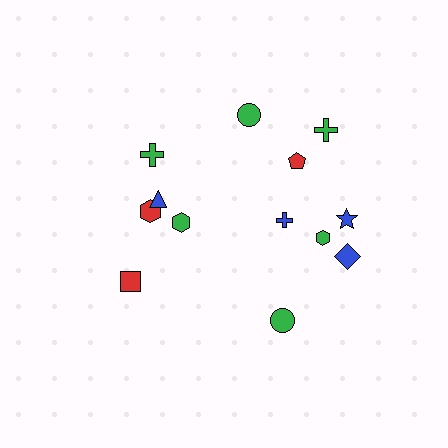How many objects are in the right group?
There are 8 objects.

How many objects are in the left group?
There are 5 objects.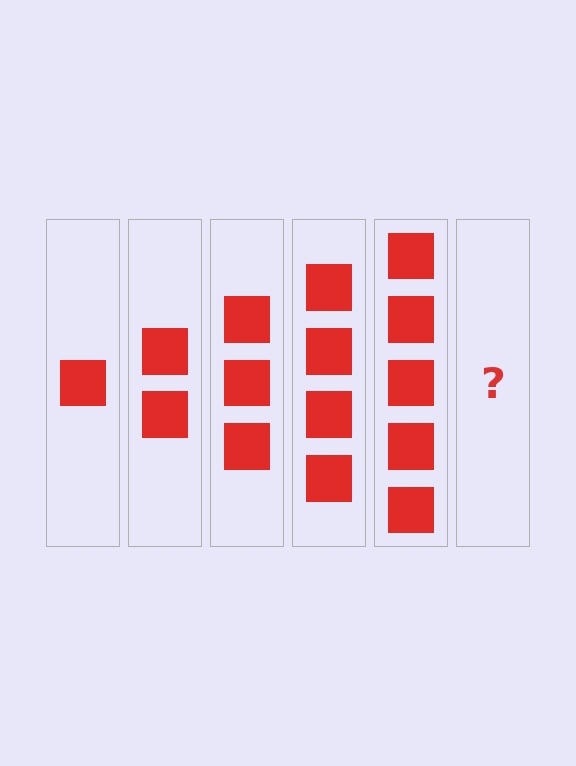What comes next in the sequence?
The next element should be 6 squares.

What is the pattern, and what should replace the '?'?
The pattern is that each step adds one more square. The '?' should be 6 squares.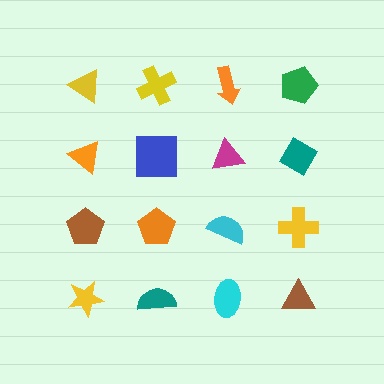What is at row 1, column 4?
A green pentagon.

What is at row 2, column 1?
An orange triangle.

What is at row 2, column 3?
A magenta triangle.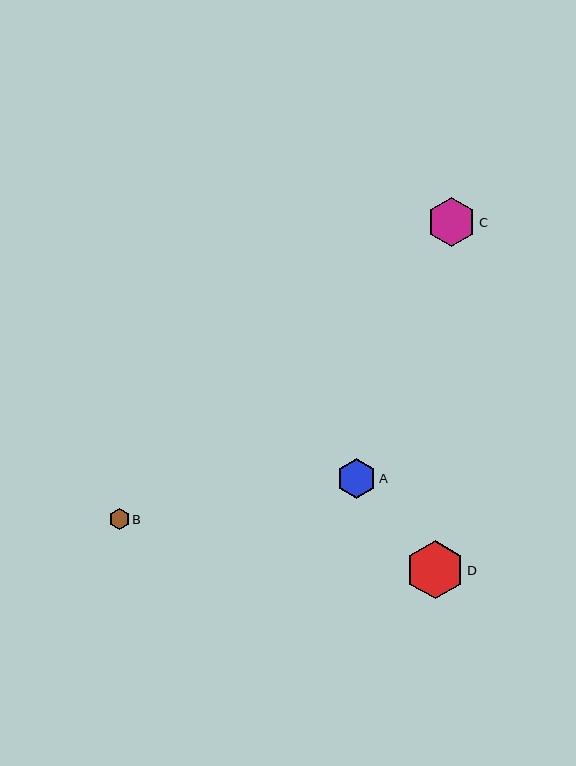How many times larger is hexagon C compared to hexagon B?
Hexagon C is approximately 2.4 times the size of hexagon B.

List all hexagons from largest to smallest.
From largest to smallest: D, C, A, B.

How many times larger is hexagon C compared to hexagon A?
Hexagon C is approximately 1.2 times the size of hexagon A.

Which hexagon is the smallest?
Hexagon B is the smallest with a size of approximately 21 pixels.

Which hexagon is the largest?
Hexagon D is the largest with a size of approximately 59 pixels.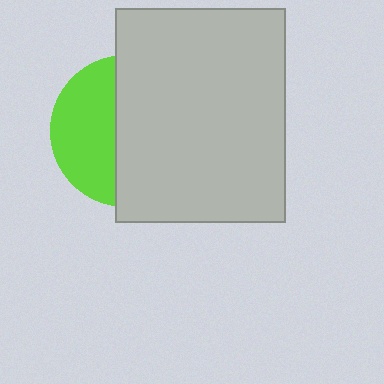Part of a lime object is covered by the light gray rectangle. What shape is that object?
It is a circle.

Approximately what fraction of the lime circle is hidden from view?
Roughly 59% of the lime circle is hidden behind the light gray rectangle.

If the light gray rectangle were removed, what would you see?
You would see the complete lime circle.